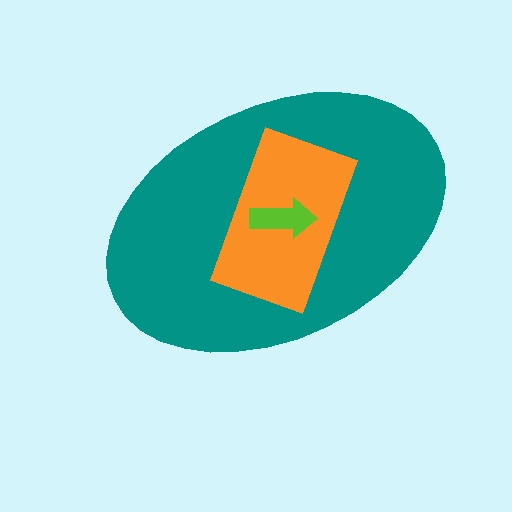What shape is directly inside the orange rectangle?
The lime arrow.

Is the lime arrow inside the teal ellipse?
Yes.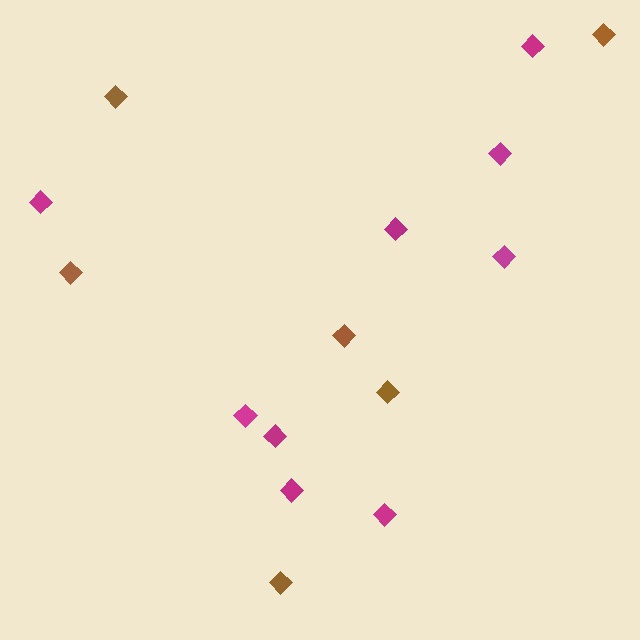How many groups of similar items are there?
There are 2 groups: one group of magenta diamonds (9) and one group of brown diamonds (6).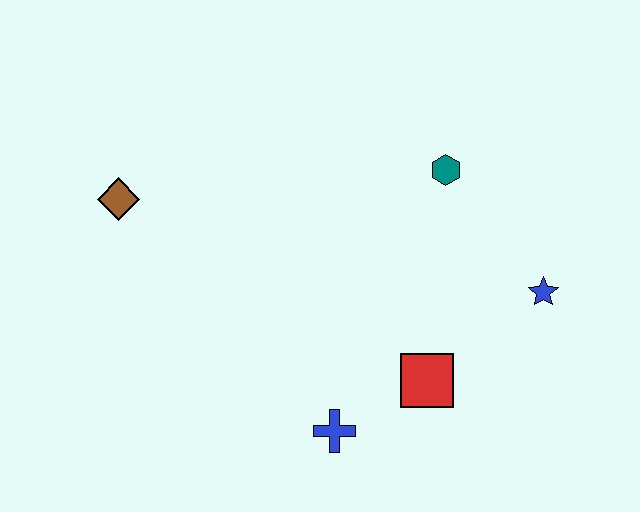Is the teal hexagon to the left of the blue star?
Yes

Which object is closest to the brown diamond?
The blue cross is closest to the brown diamond.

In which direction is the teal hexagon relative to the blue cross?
The teal hexagon is above the blue cross.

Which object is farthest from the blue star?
The brown diamond is farthest from the blue star.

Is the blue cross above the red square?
No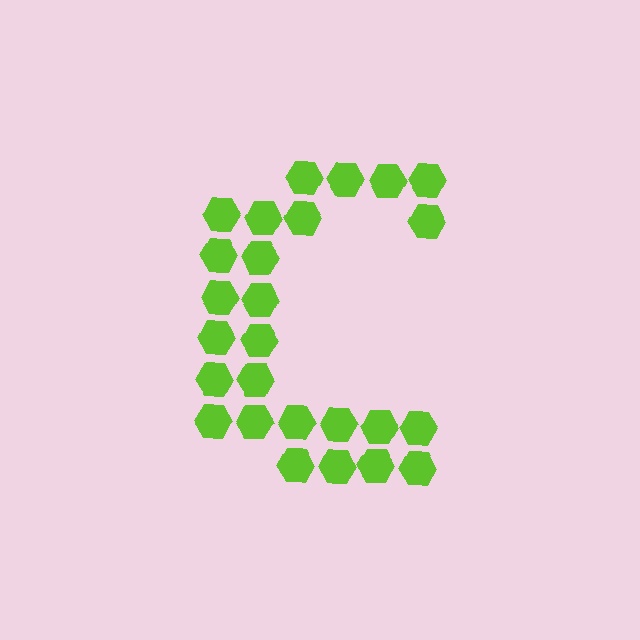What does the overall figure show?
The overall figure shows the letter C.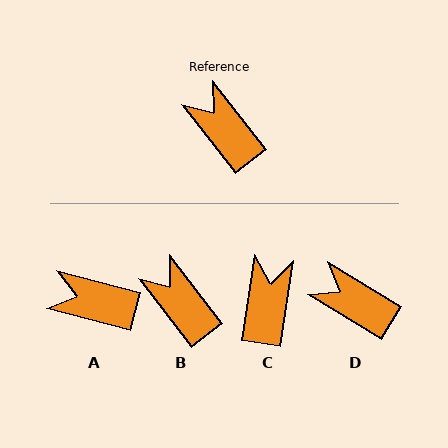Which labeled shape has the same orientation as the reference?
B.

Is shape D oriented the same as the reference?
No, it is off by about 21 degrees.